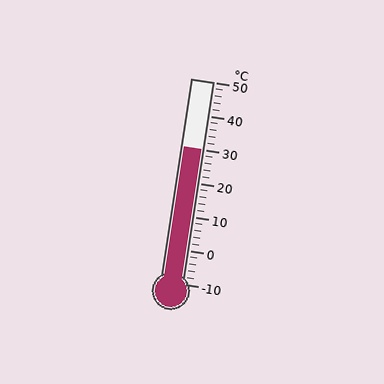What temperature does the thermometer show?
The thermometer shows approximately 30°C.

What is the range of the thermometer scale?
The thermometer scale ranges from -10°C to 50°C.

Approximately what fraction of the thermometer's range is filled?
The thermometer is filled to approximately 65% of its range.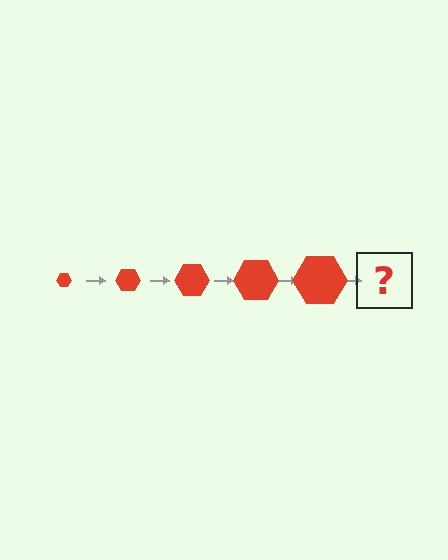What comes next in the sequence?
The next element should be a red hexagon, larger than the previous one.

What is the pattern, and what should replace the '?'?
The pattern is that the hexagon gets progressively larger each step. The '?' should be a red hexagon, larger than the previous one.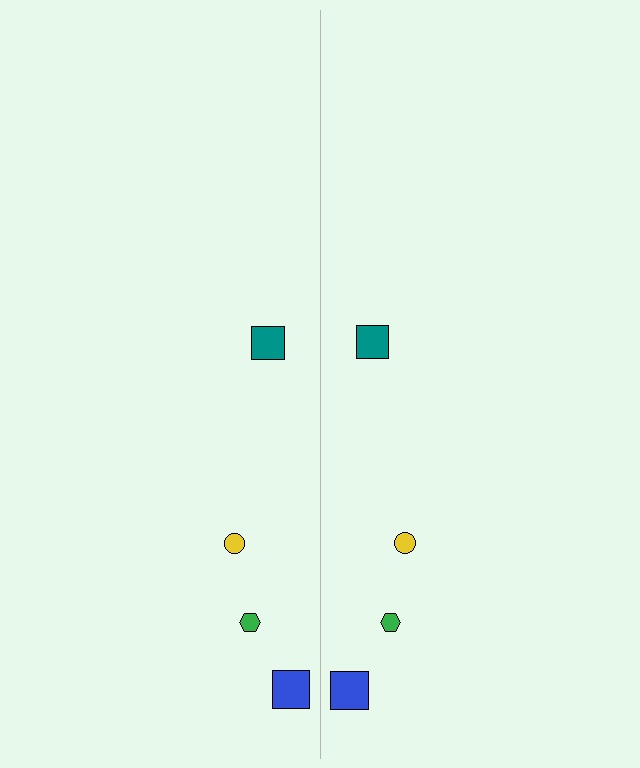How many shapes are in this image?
There are 8 shapes in this image.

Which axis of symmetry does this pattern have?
The pattern has a vertical axis of symmetry running through the center of the image.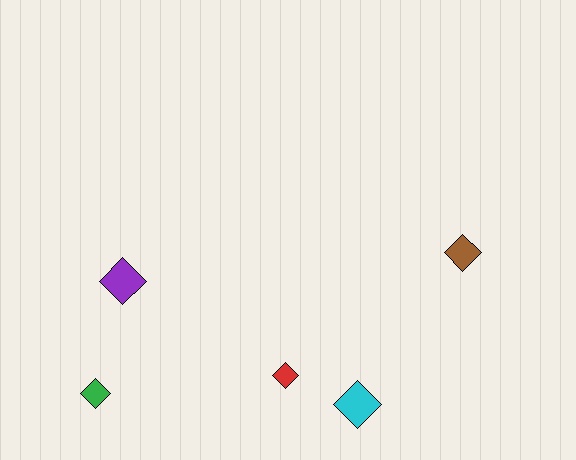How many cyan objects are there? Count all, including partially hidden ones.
There is 1 cyan object.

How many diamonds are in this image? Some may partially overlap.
There are 5 diamonds.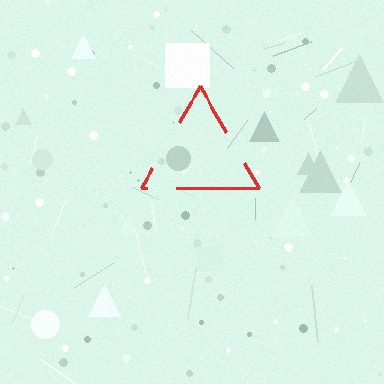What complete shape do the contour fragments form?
The contour fragments form a triangle.